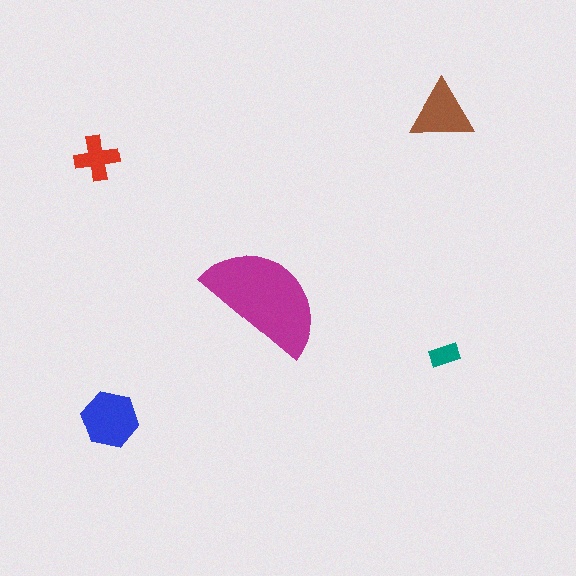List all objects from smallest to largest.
The teal rectangle, the red cross, the brown triangle, the blue hexagon, the magenta semicircle.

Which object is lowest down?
The blue hexagon is bottommost.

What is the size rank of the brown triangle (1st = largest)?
3rd.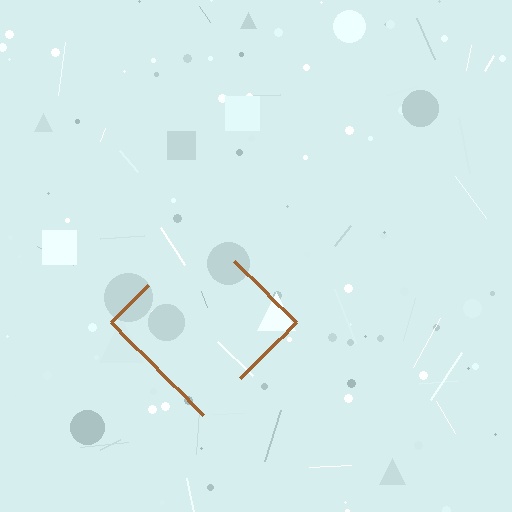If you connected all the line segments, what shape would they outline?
They would outline a diamond.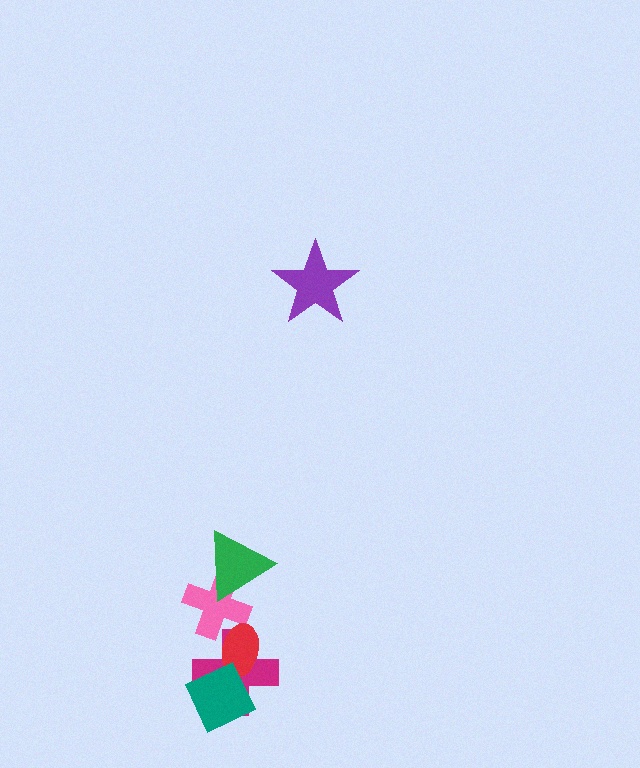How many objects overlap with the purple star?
0 objects overlap with the purple star.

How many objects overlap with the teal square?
1 object overlaps with the teal square.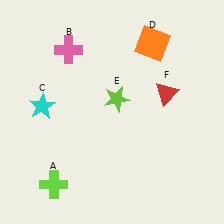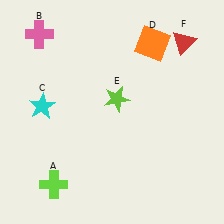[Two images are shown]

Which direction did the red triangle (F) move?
The red triangle (F) moved up.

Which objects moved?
The objects that moved are: the pink cross (B), the red triangle (F).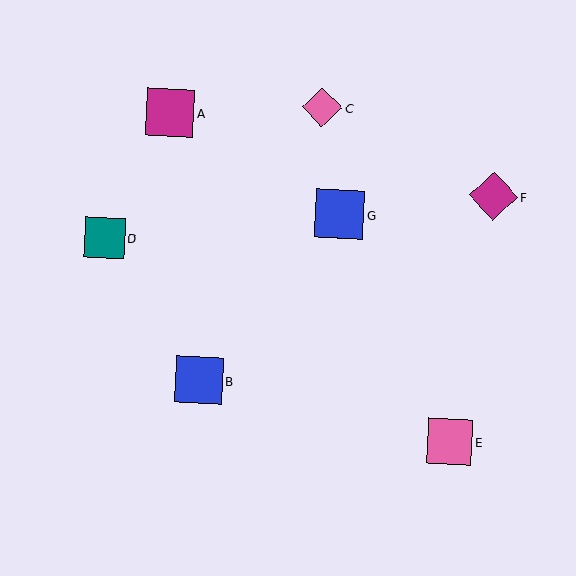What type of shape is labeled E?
Shape E is a pink square.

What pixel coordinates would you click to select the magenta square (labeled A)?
Click at (170, 113) to select the magenta square A.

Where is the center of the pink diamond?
The center of the pink diamond is at (322, 107).